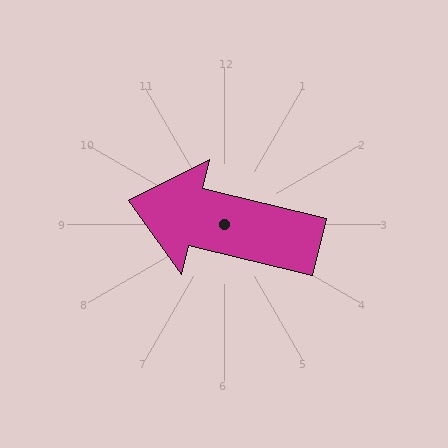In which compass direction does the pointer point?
West.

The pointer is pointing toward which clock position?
Roughly 9 o'clock.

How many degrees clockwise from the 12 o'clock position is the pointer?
Approximately 284 degrees.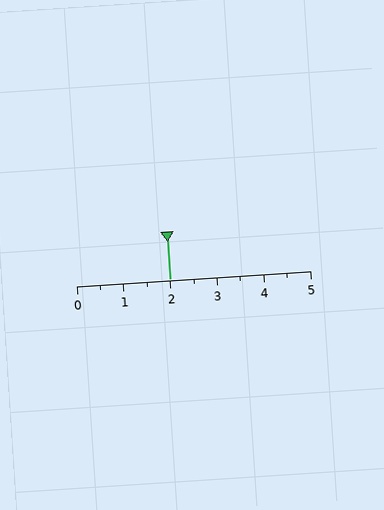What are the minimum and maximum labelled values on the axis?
The axis runs from 0 to 5.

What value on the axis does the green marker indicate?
The marker indicates approximately 2.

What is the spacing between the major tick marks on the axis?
The major ticks are spaced 1 apart.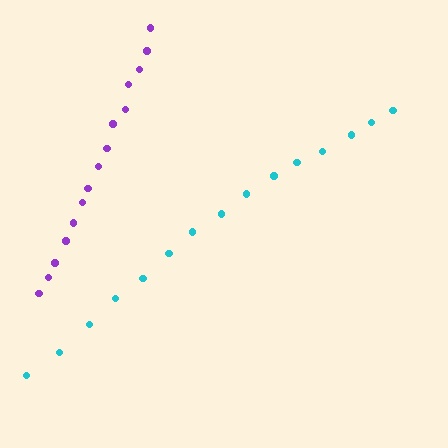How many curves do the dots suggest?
There are 2 distinct paths.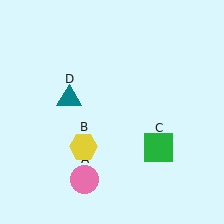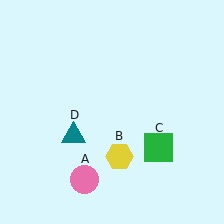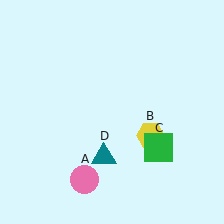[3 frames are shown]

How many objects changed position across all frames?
2 objects changed position: yellow hexagon (object B), teal triangle (object D).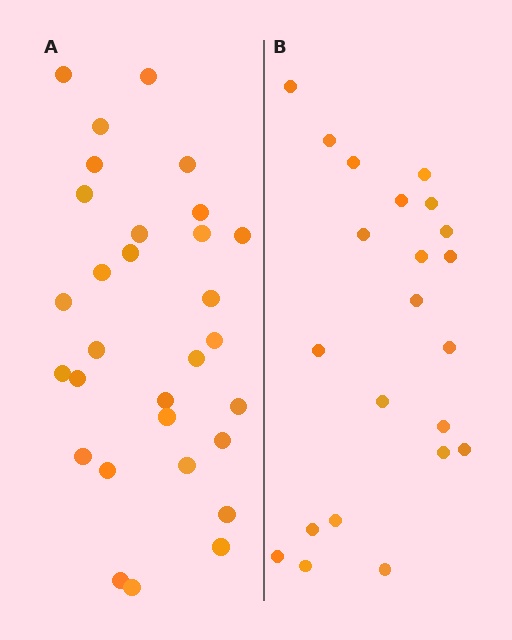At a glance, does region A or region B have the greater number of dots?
Region A (the left region) has more dots.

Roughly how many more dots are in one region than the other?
Region A has roughly 8 or so more dots than region B.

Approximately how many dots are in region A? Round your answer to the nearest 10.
About 30 dots.